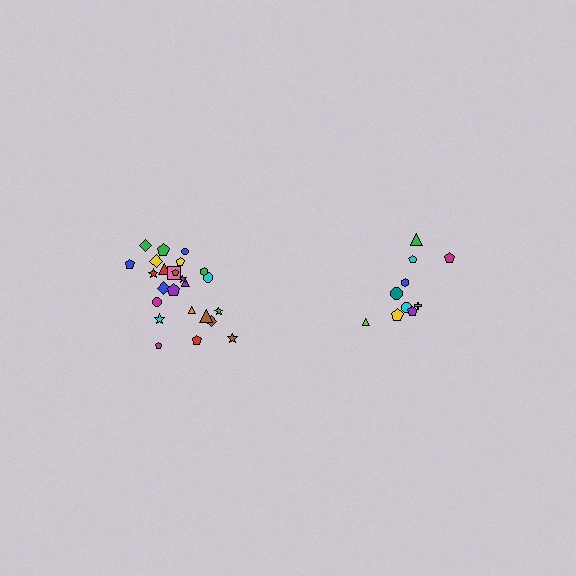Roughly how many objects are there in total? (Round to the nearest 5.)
Roughly 35 objects in total.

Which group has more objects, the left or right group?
The left group.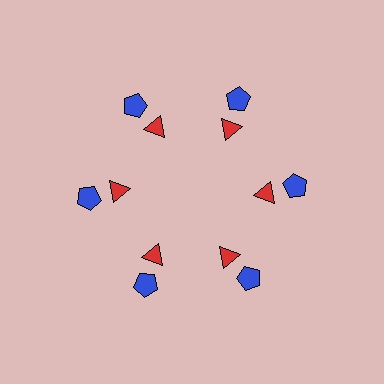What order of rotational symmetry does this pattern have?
This pattern has 6-fold rotational symmetry.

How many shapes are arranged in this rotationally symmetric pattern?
There are 12 shapes, arranged in 6 groups of 2.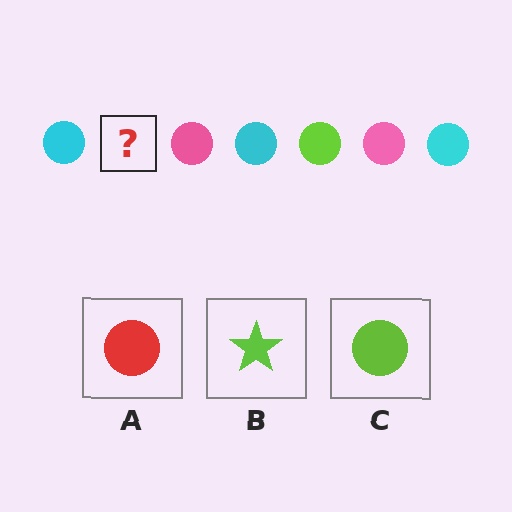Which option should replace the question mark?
Option C.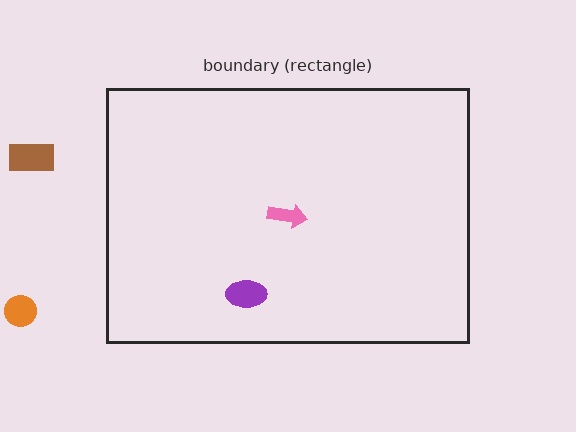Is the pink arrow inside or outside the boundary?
Inside.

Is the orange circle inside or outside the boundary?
Outside.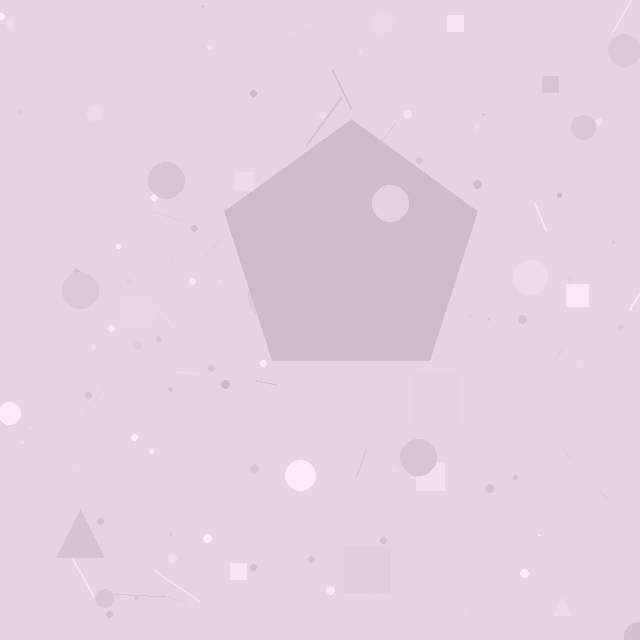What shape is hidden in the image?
A pentagon is hidden in the image.